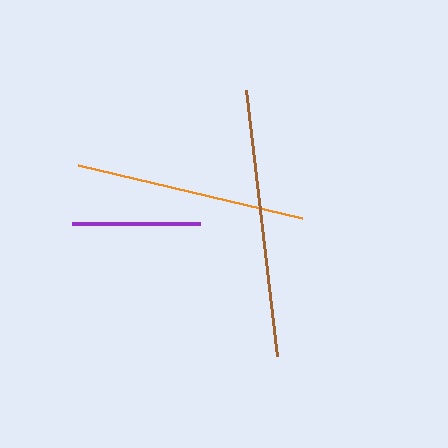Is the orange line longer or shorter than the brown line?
The brown line is longer than the orange line.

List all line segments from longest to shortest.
From longest to shortest: brown, orange, purple.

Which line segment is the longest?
The brown line is the longest at approximately 268 pixels.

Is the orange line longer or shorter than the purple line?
The orange line is longer than the purple line.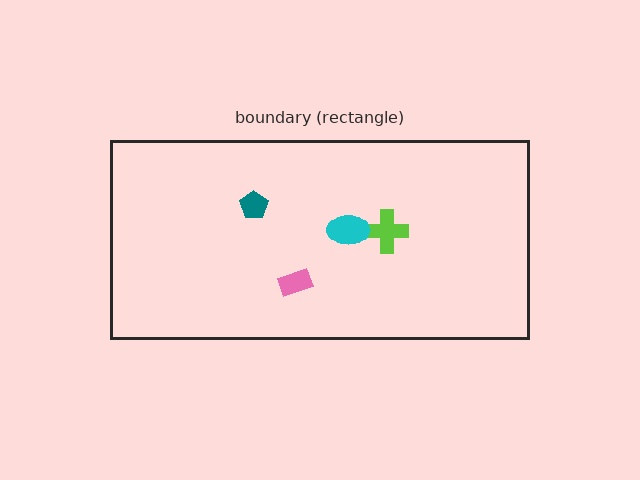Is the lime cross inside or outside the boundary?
Inside.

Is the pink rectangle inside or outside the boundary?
Inside.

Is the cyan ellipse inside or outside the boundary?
Inside.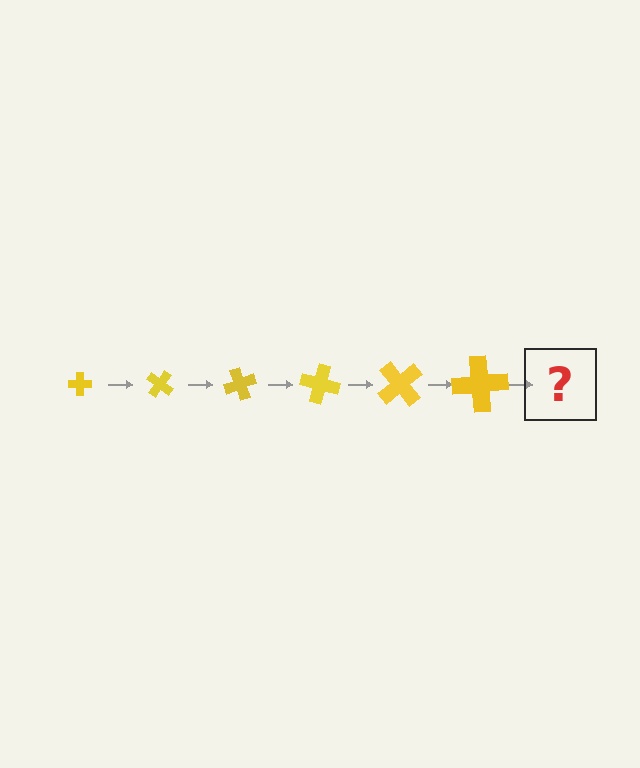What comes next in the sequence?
The next element should be a cross, larger than the previous one and rotated 210 degrees from the start.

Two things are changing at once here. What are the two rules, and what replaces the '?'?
The two rules are that the cross grows larger each step and it rotates 35 degrees each step. The '?' should be a cross, larger than the previous one and rotated 210 degrees from the start.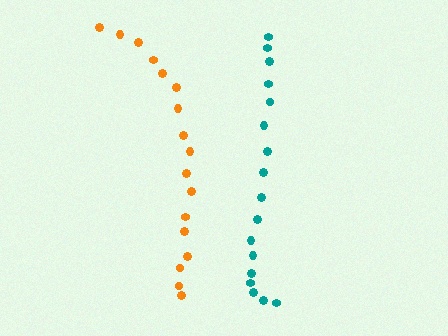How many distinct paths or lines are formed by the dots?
There are 2 distinct paths.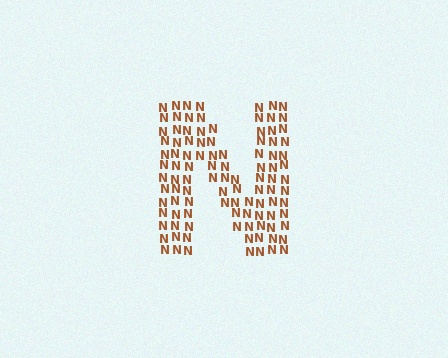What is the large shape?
The large shape is the letter N.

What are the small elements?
The small elements are letter N's.